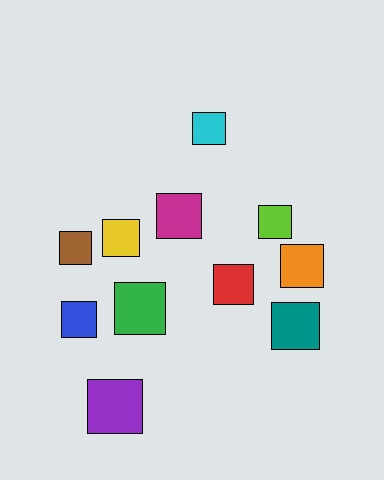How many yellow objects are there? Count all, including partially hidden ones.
There is 1 yellow object.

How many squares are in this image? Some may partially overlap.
There are 11 squares.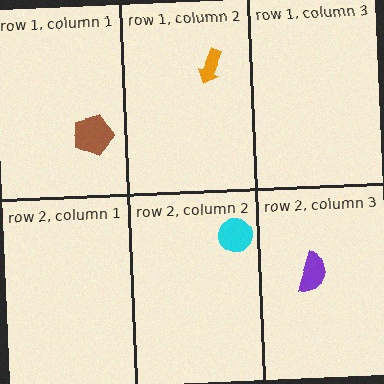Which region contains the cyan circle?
The row 2, column 2 region.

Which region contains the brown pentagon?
The row 1, column 1 region.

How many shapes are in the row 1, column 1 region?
1.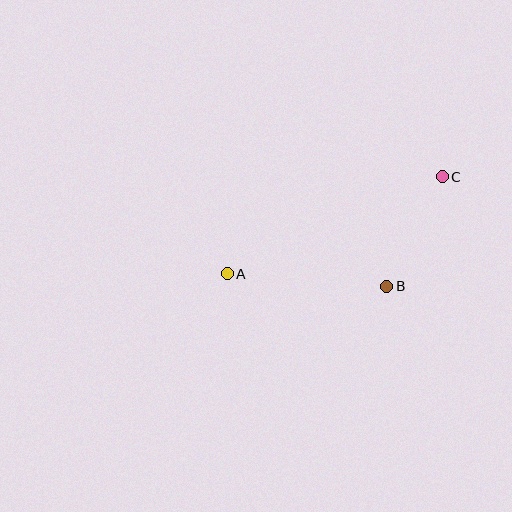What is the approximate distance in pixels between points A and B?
The distance between A and B is approximately 160 pixels.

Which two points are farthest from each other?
Points A and C are farthest from each other.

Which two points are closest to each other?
Points B and C are closest to each other.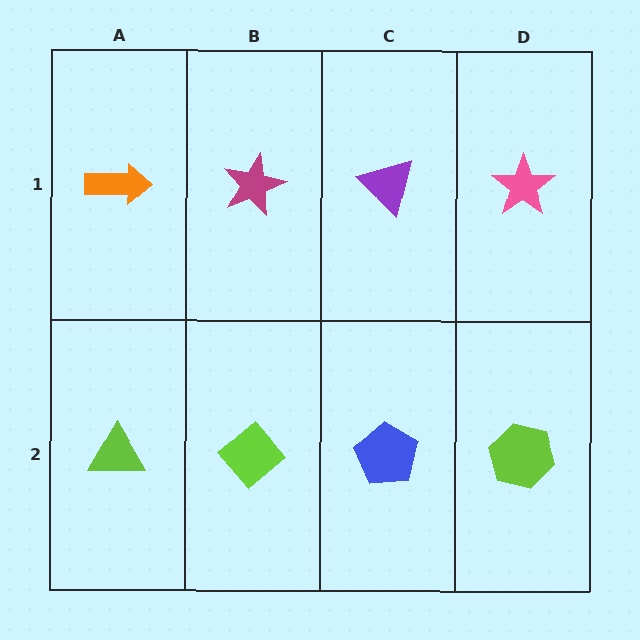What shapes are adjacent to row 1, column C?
A blue pentagon (row 2, column C), a magenta star (row 1, column B), a pink star (row 1, column D).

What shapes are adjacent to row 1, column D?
A lime hexagon (row 2, column D), a purple triangle (row 1, column C).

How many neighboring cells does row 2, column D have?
2.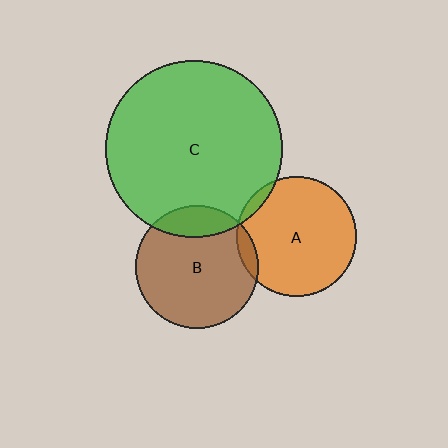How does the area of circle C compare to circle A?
Approximately 2.2 times.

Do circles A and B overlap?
Yes.